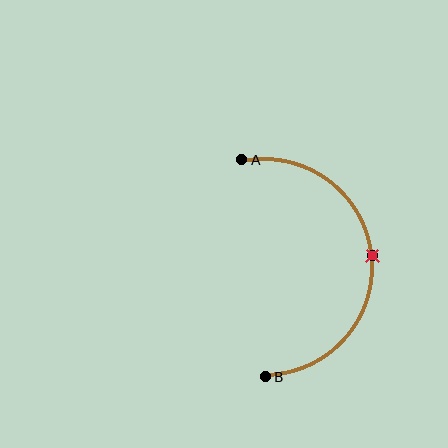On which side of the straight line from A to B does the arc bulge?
The arc bulges to the right of the straight line connecting A and B.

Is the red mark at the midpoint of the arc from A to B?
Yes. The red mark lies on the arc at equal arc-length from both A and B — it is the arc midpoint.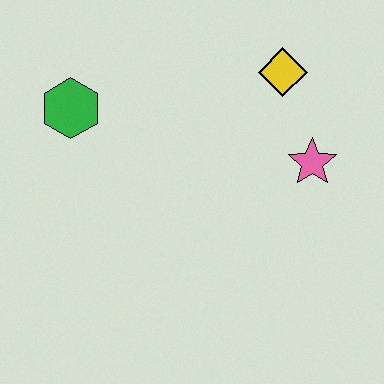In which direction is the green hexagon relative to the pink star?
The green hexagon is to the left of the pink star.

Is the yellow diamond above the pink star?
Yes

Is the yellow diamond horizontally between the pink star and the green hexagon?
Yes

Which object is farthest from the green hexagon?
The pink star is farthest from the green hexagon.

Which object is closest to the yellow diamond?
The pink star is closest to the yellow diamond.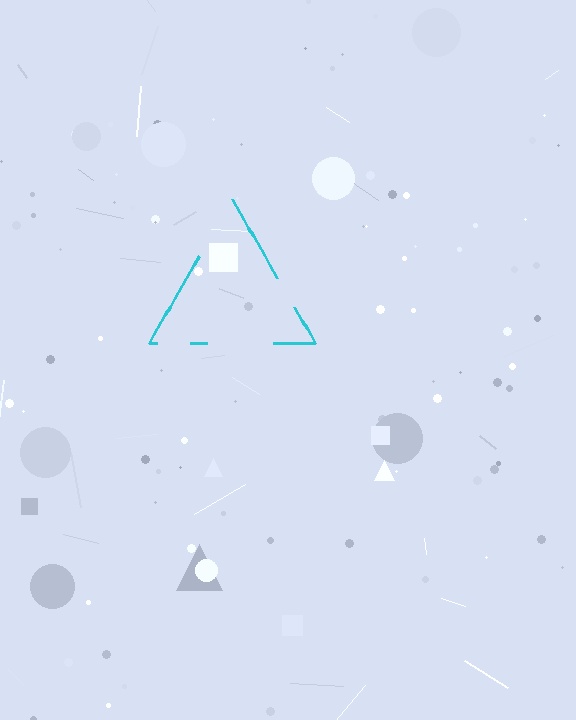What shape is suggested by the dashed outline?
The dashed outline suggests a triangle.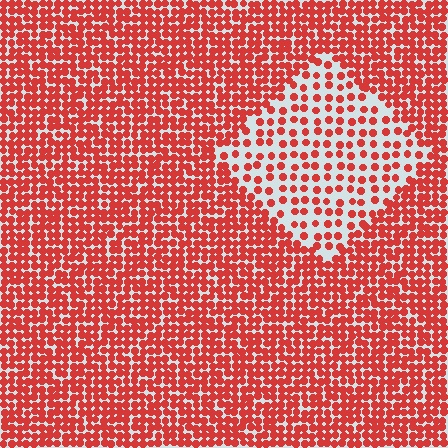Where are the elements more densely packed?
The elements are more densely packed outside the diamond boundary.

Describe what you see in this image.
The image contains small red elements arranged at two different densities. A diamond-shaped region is visible where the elements are less densely packed than the surrounding area.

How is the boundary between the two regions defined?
The boundary is defined by a change in element density (approximately 2.2x ratio). All elements are the same color, size, and shape.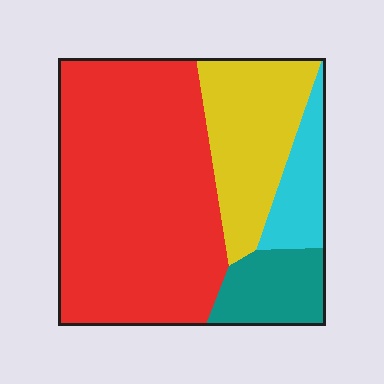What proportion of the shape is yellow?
Yellow takes up about one fifth (1/5) of the shape.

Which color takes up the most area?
Red, at roughly 60%.